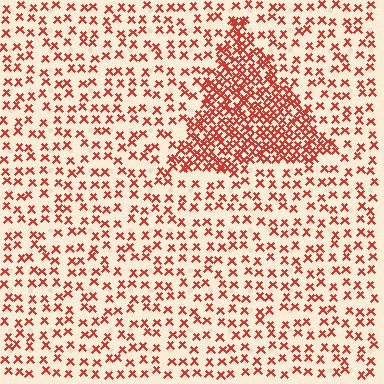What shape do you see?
I see a triangle.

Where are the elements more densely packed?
The elements are more densely packed inside the triangle boundary.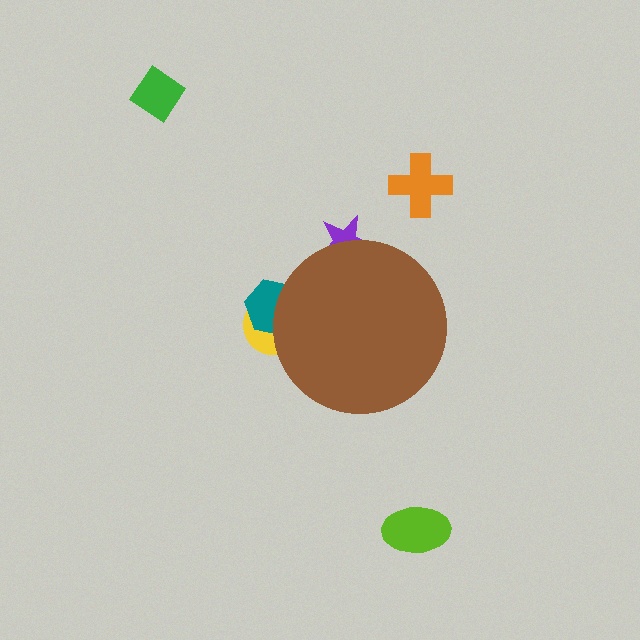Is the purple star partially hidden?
Yes, the purple star is partially hidden behind the brown circle.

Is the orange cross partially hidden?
No, the orange cross is fully visible.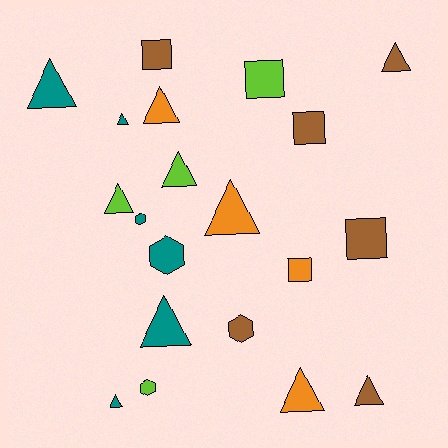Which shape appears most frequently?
Triangle, with 11 objects.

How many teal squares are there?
There are no teal squares.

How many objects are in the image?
There are 20 objects.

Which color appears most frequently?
Teal, with 6 objects.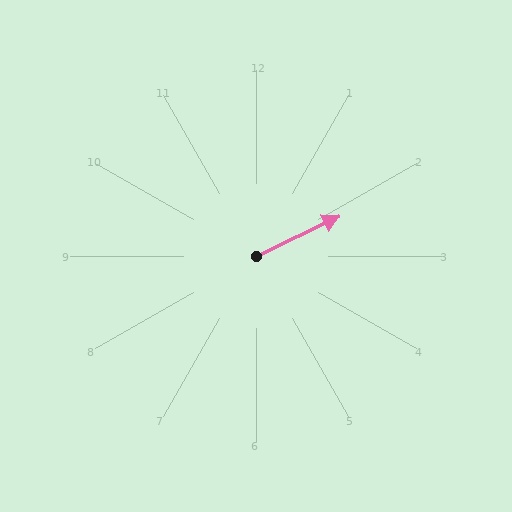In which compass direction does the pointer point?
Northeast.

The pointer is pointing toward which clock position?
Roughly 2 o'clock.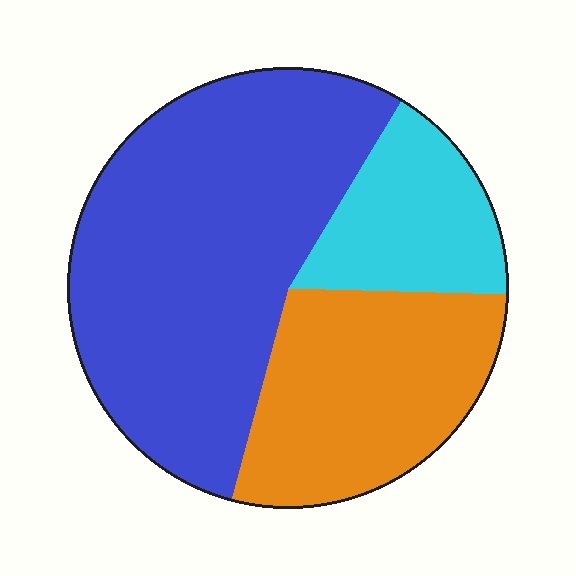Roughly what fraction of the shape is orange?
Orange takes up about one quarter (1/4) of the shape.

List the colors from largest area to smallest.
From largest to smallest: blue, orange, cyan.